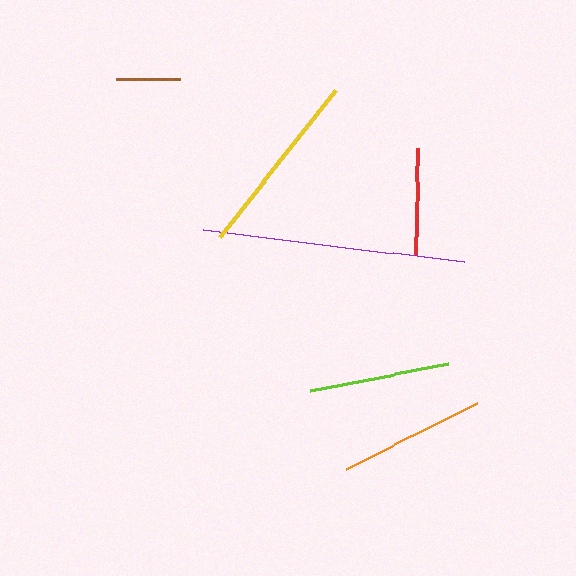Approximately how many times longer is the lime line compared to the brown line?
The lime line is approximately 2.2 times the length of the brown line.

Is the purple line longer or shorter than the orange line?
The purple line is longer than the orange line.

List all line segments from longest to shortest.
From longest to shortest: purple, yellow, orange, lime, red, brown.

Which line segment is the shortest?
The brown line is the shortest at approximately 65 pixels.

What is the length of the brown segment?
The brown segment is approximately 65 pixels long.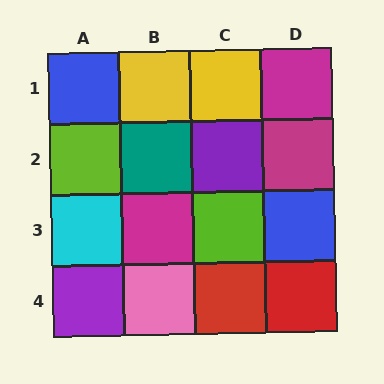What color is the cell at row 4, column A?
Purple.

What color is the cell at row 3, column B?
Magenta.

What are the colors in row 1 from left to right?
Blue, yellow, yellow, magenta.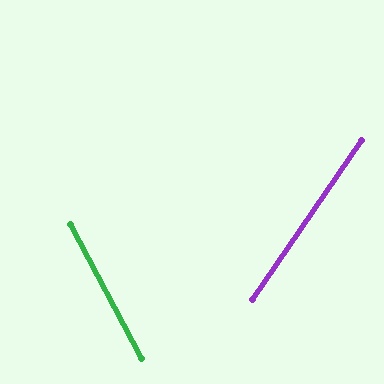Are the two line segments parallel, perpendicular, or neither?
Neither parallel nor perpendicular — they differ by about 62°.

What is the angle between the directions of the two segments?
Approximately 62 degrees.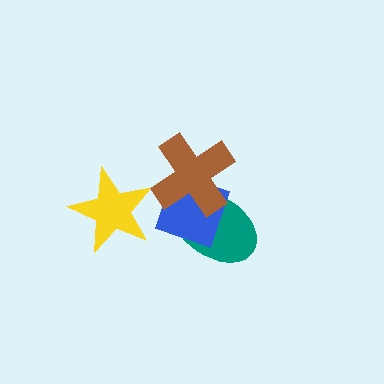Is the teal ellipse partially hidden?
Yes, it is partially covered by another shape.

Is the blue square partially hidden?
Yes, it is partially covered by another shape.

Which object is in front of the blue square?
The brown cross is in front of the blue square.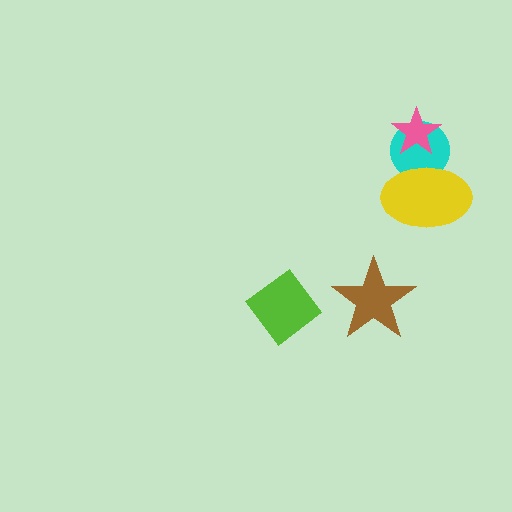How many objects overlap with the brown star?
0 objects overlap with the brown star.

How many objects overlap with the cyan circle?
2 objects overlap with the cyan circle.